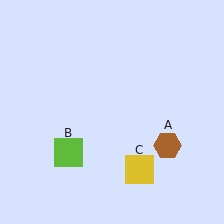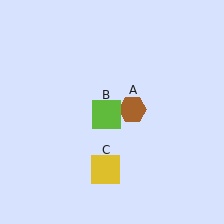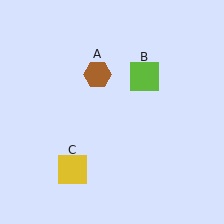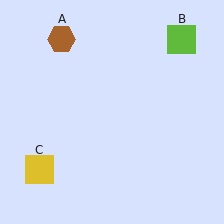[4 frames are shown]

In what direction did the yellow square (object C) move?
The yellow square (object C) moved left.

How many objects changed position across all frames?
3 objects changed position: brown hexagon (object A), lime square (object B), yellow square (object C).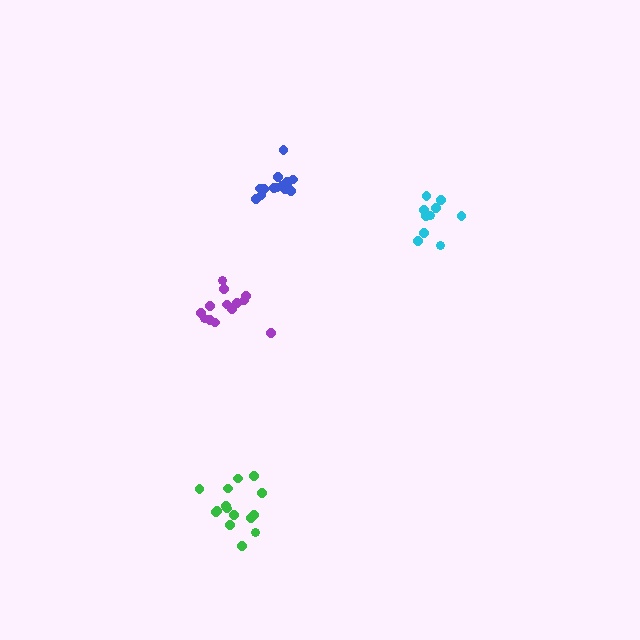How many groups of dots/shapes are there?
There are 4 groups.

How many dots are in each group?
Group 1: 14 dots, Group 2: 15 dots, Group 3: 13 dots, Group 4: 10 dots (52 total).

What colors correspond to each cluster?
The clusters are colored: blue, green, purple, cyan.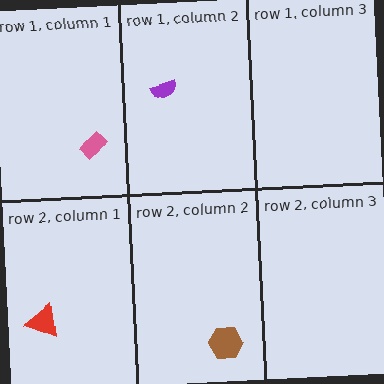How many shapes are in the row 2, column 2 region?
1.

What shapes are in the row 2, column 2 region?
The brown hexagon.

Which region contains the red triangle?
The row 2, column 1 region.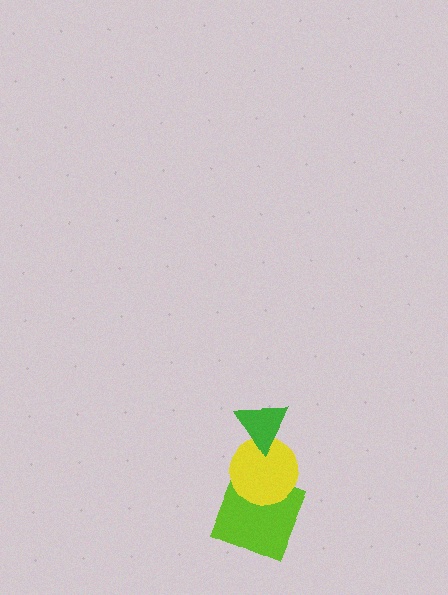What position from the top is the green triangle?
The green triangle is 1st from the top.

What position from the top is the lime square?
The lime square is 3rd from the top.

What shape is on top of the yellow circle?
The green triangle is on top of the yellow circle.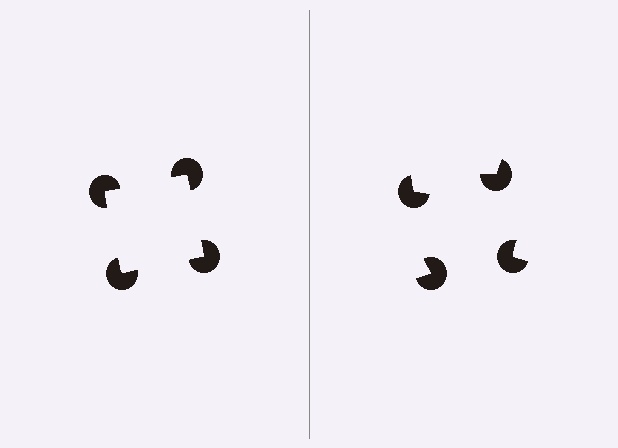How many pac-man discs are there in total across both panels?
8 — 4 on each side.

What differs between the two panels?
The pac-man discs are positioned identically on both sides; only the wedge orientations differ. On the left they align to a square; on the right they are misaligned.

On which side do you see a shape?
An illusory square appears on the left side. On the right side the wedge cuts are rotated, so no coherent shape forms.